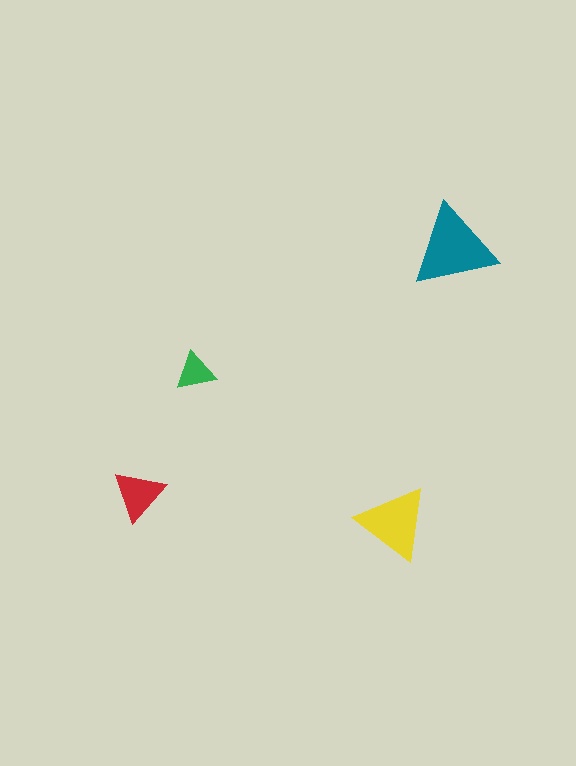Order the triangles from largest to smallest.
the teal one, the yellow one, the red one, the green one.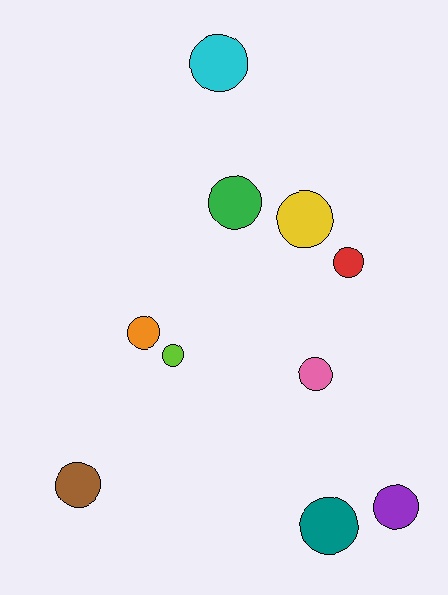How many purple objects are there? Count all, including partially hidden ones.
There is 1 purple object.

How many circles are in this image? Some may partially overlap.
There are 10 circles.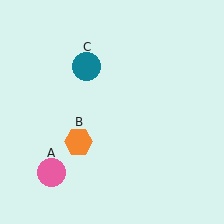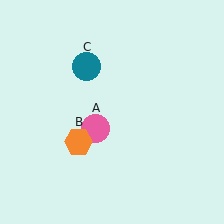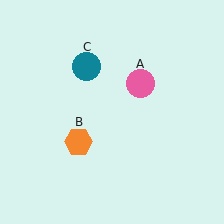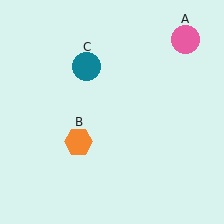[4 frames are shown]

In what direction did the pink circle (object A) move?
The pink circle (object A) moved up and to the right.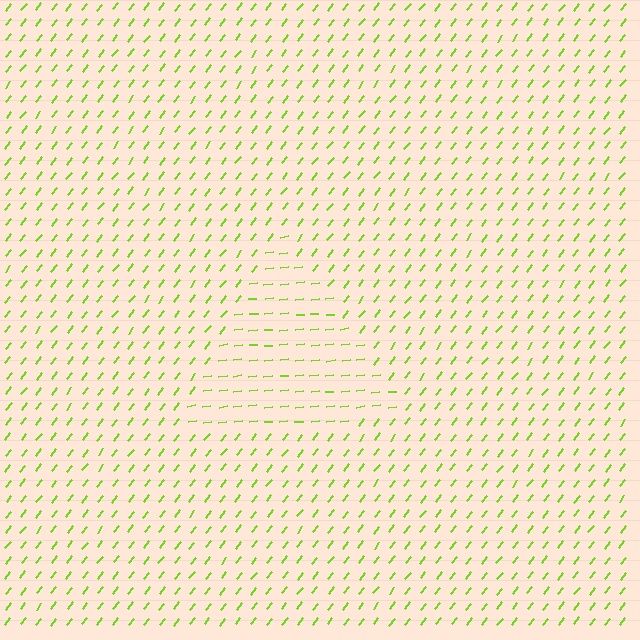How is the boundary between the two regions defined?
The boundary is defined purely by a change in line orientation (approximately 45 degrees difference). All lines are the same color and thickness.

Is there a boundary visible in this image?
Yes, there is a texture boundary formed by a change in line orientation.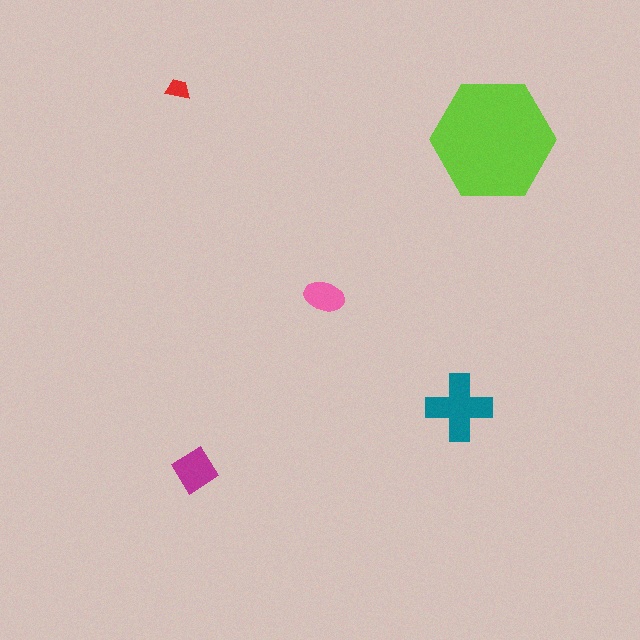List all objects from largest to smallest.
The lime hexagon, the teal cross, the magenta diamond, the pink ellipse, the red trapezoid.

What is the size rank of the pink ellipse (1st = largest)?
4th.